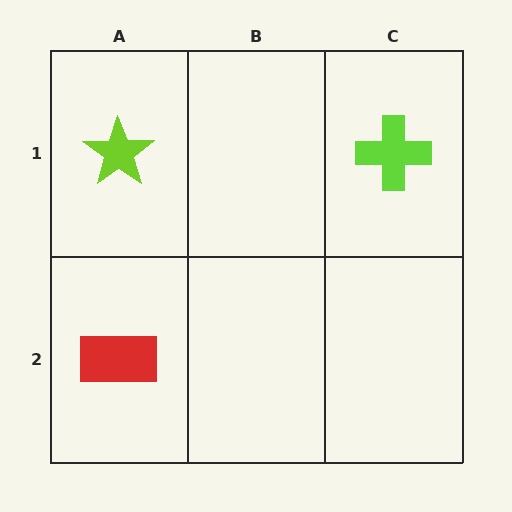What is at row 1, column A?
A lime star.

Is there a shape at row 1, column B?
No, that cell is empty.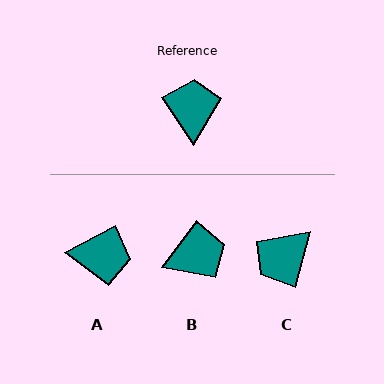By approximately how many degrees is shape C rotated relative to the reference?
Approximately 131 degrees counter-clockwise.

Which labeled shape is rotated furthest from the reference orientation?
C, about 131 degrees away.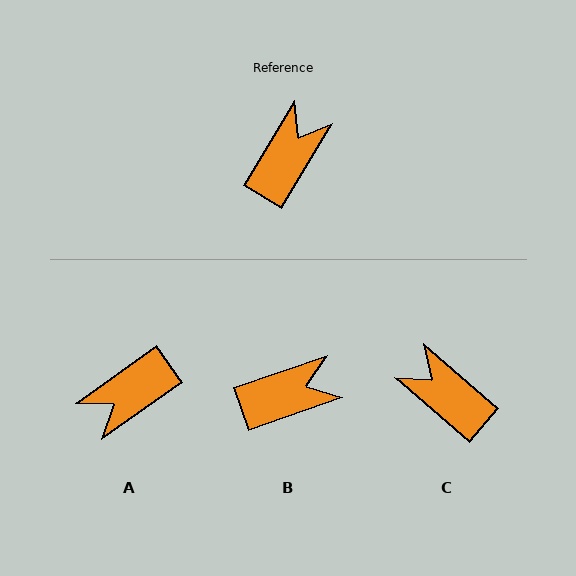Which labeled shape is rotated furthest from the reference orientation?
A, about 157 degrees away.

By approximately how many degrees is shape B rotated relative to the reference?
Approximately 40 degrees clockwise.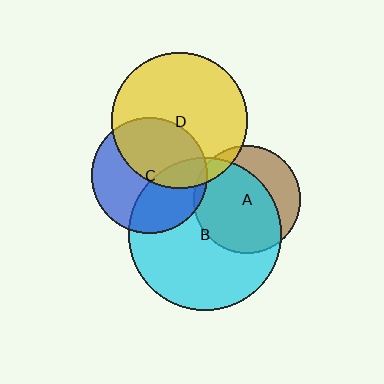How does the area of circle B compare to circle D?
Approximately 1.3 times.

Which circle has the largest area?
Circle B (cyan).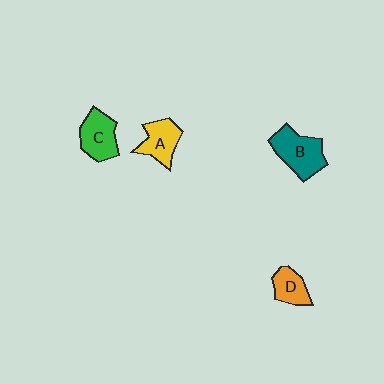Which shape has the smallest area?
Shape D (orange).